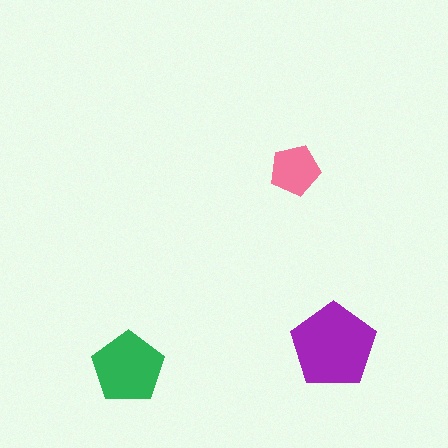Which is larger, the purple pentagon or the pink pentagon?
The purple one.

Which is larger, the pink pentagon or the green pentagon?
The green one.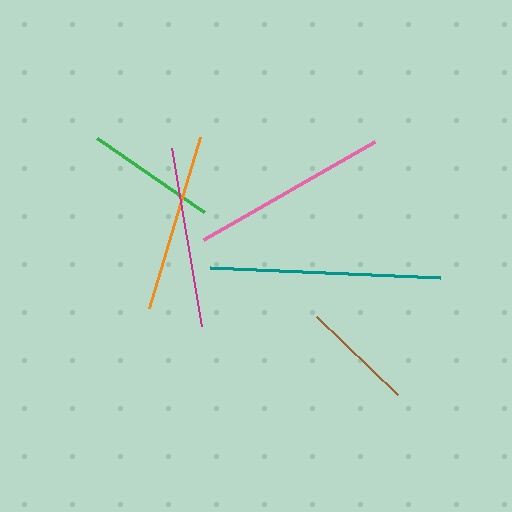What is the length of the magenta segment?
The magenta segment is approximately 180 pixels long.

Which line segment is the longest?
The teal line is the longest at approximately 230 pixels.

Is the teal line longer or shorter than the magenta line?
The teal line is longer than the magenta line.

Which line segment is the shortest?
The brown line is the shortest at approximately 113 pixels.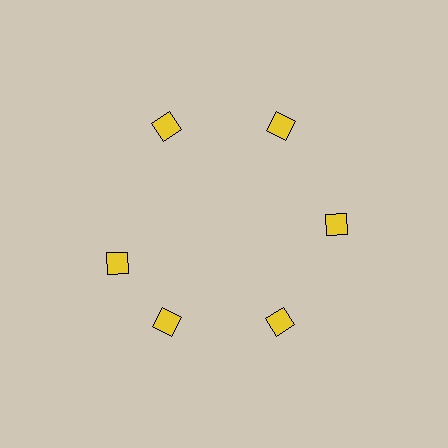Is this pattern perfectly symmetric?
No. The 6 yellow diamonds are arranged in a ring, but one element near the 9 o'clock position is rotated out of alignment along the ring, breaking the 6-fold rotational symmetry.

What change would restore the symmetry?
The symmetry would be restored by rotating it back into even spacing with its neighbors so that all 6 diamonds sit at equal angles and equal distance from the center.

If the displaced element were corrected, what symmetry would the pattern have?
It would have 6-fold rotational symmetry — the pattern would map onto itself every 60 degrees.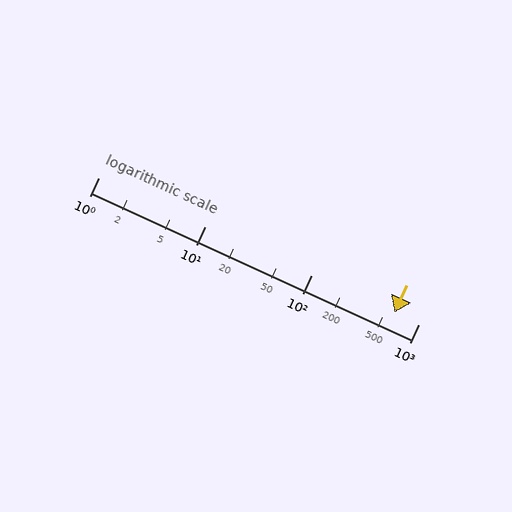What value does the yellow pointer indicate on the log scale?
The pointer indicates approximately 590.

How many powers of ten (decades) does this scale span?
The scale spans 3 decades, from 1 to 1000.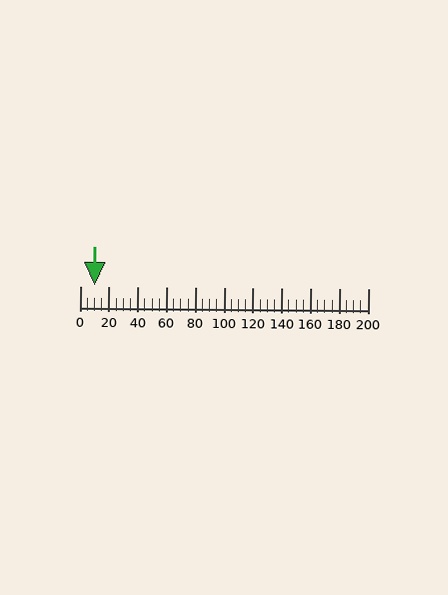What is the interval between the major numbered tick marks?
The major tick marks are spaced 20 units apart.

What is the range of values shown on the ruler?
The ruler shows values from 0 to 200.